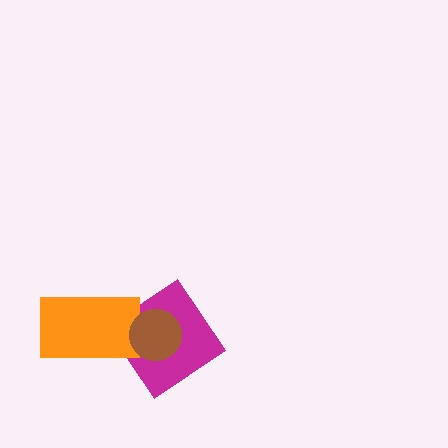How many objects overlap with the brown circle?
2 objects overlap with the brown circle.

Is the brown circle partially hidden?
No, no other shape covers it.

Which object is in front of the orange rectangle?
The brown circle is in front of the orange rectangle.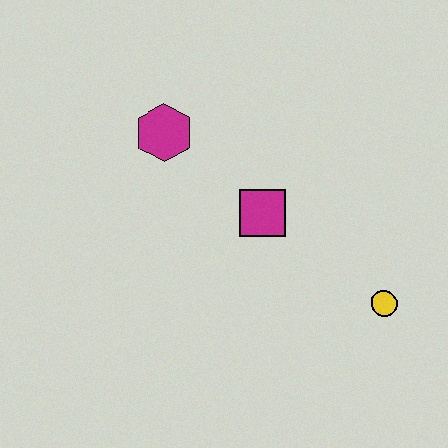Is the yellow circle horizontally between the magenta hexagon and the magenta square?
No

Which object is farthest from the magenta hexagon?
The yellow circle is farthest from the magenta hexagon.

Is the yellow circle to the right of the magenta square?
Yes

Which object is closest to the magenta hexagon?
The magenta square is closest to the magenta hexagon.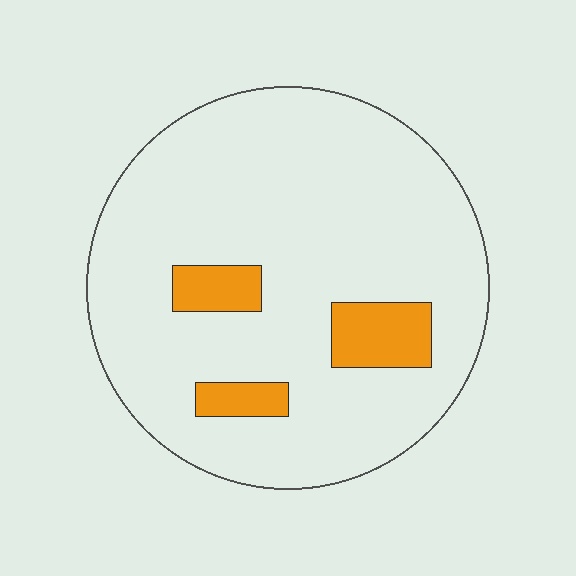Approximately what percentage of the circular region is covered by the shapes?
Approximately 10%.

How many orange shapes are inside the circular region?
3.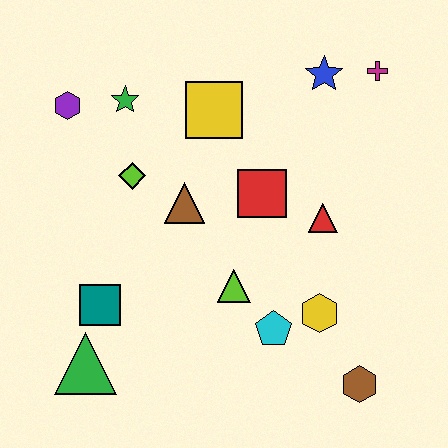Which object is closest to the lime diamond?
The brown triangle is closest to the lime diamond.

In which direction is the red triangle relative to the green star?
The red triangle is to the right of the green star.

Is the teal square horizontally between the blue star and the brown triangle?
No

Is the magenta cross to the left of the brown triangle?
No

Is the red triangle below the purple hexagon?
Yes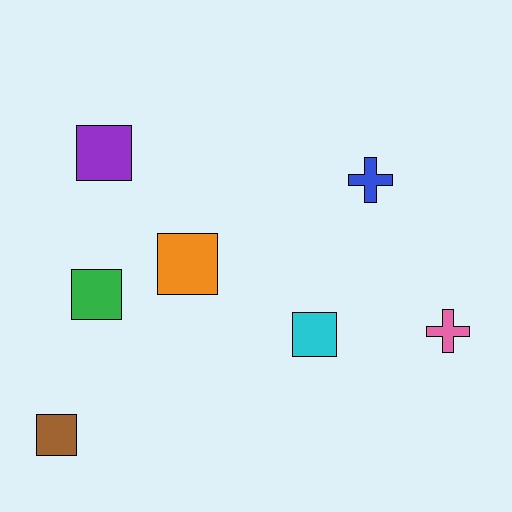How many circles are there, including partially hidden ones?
There are no circles.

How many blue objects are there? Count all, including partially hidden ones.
There is 1 blue object.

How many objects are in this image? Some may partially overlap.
There are 7 objects.